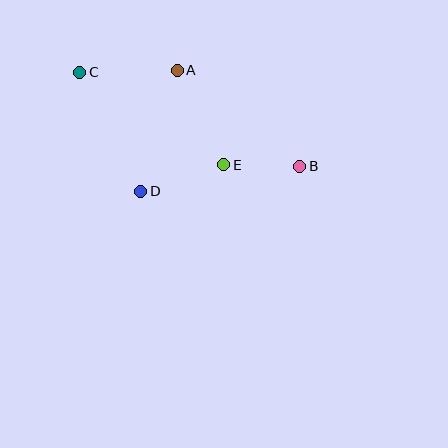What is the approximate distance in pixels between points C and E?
The distance between C and E is approximately 172 pixels.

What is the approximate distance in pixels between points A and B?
The distance between A and B is approximately 156 pixels.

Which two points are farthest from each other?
Points B and C are farthest from each other.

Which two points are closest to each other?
Points B and E are closest to each other.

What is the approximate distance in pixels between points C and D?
The distance between C and D is approximately 134 pixels.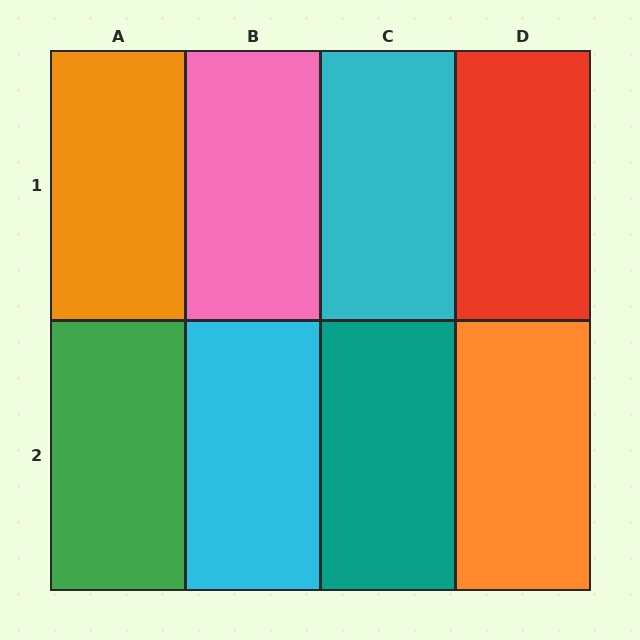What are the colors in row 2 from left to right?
Green, cyan, teal, orange.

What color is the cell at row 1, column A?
Orange.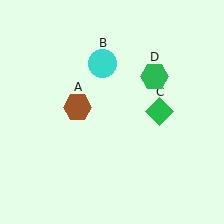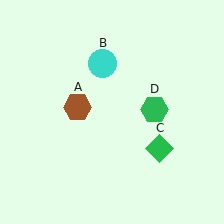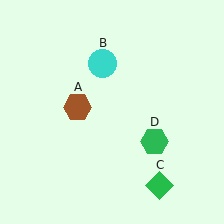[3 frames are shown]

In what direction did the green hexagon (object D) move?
The green hexagon (object D) moved down.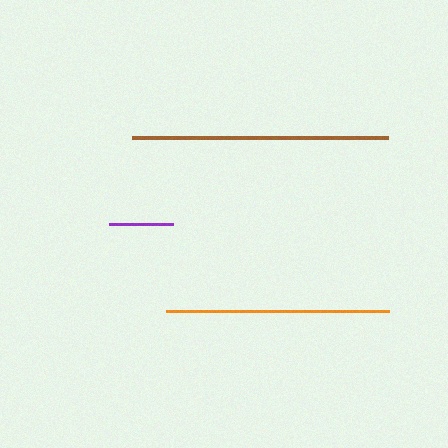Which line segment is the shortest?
The purple line is the shortest at approximately 64 pixels.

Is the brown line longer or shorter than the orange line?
The brown line is longer than the orange line.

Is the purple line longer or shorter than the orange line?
The orange line is longer than the purple line.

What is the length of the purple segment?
The purple segment is approximately 64 pixels long.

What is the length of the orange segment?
The orange segment is approximately 223 pixels long.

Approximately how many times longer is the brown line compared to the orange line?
The brown line is approximately 1.1 times the length of the orange line.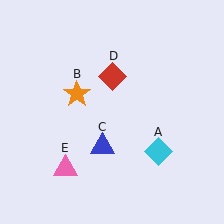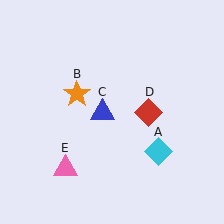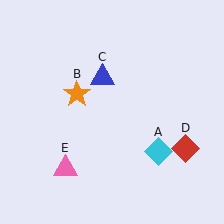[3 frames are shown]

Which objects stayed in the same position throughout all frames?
Cyan diamond (object A) and orange star (object B) and pink triangle (object E) remained stationary.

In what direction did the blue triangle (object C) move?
The blue triangle (object C) moved up.